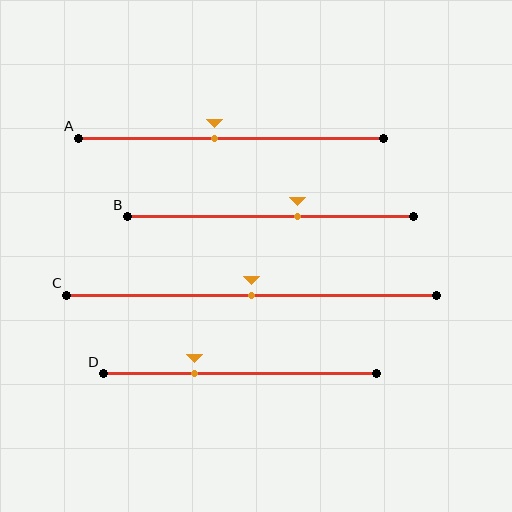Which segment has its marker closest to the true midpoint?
Segment C has its marker closest to the true midpoint.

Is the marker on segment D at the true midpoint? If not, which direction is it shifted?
No, the marker on segment D is shifted to the left by about 17% of the segment length.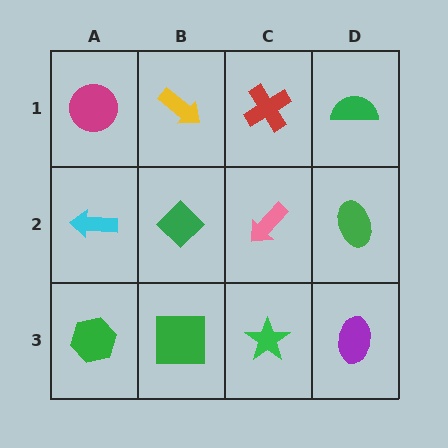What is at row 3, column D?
A purple ellipse.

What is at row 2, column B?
A green diamond.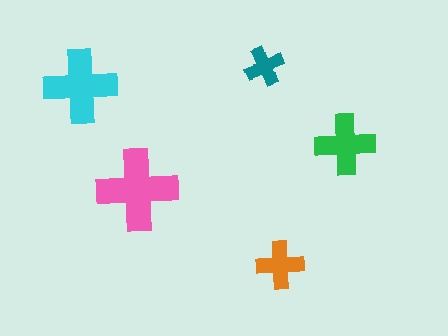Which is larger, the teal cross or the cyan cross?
The cyan one.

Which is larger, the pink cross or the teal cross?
The pink one.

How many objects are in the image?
There are 5 objects in the image.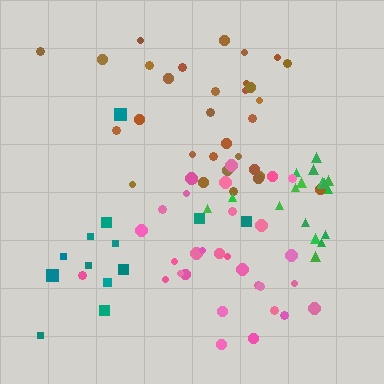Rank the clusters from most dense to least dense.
green, pink, brown, teal.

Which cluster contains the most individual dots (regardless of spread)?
Brown (31).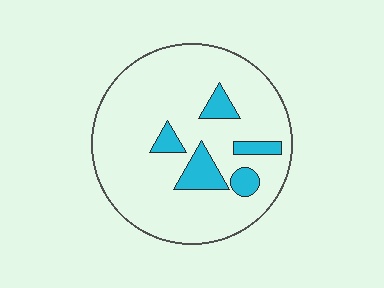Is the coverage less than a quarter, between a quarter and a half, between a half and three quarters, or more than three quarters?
Less than a quarter.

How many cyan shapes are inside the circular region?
5.